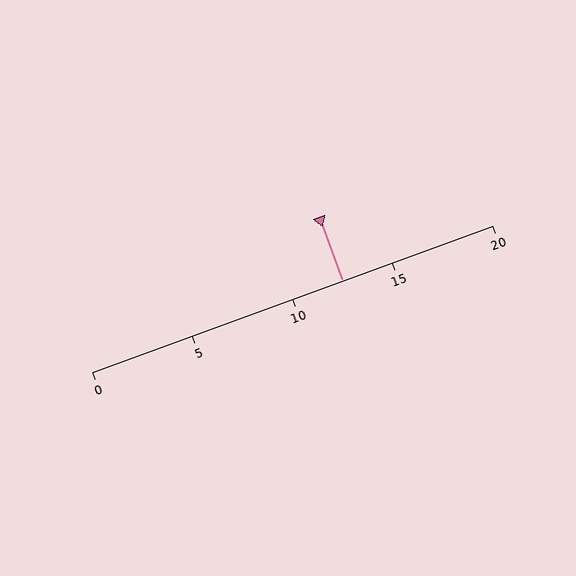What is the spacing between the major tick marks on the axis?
The major ticks are spaced 5 apart.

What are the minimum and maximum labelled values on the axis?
The axis runs from 0 to 20.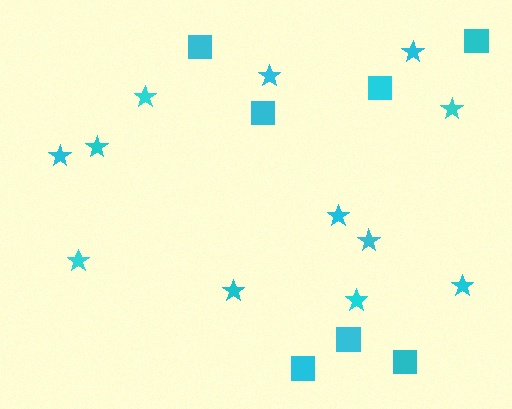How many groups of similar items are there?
There are 2 groups: one group of stars (12) and one group of squares (7).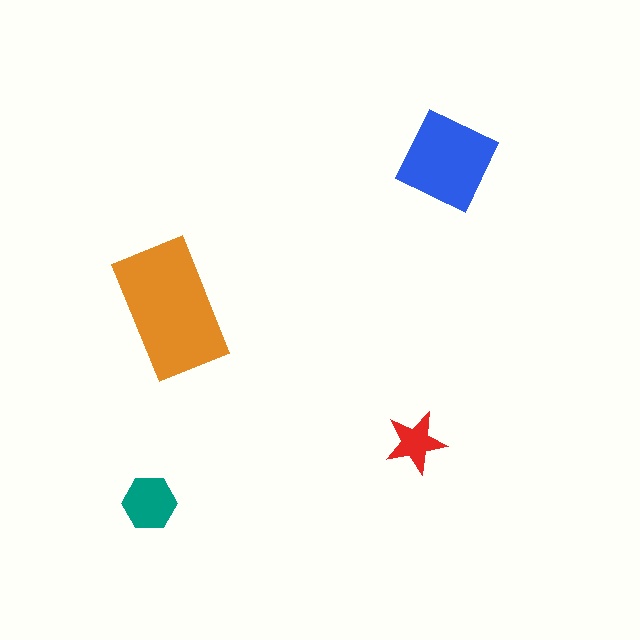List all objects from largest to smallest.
The orange rectangle, the blue square, the teal hexagon, the red star.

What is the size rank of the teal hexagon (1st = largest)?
3rd.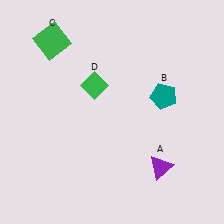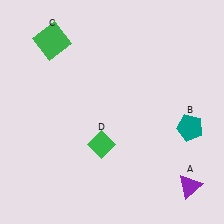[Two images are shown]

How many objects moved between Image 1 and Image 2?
3 objects moved between the two images.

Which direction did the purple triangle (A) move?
The purple triangle (A) moved right.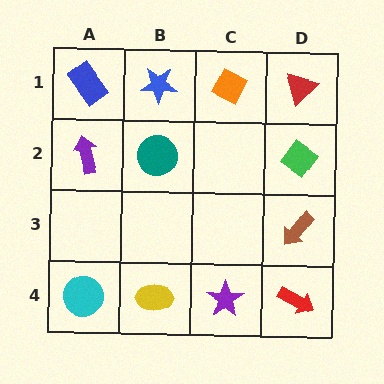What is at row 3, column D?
A brown arrow.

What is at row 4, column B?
A yellow ellipse.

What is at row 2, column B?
A teal circle.